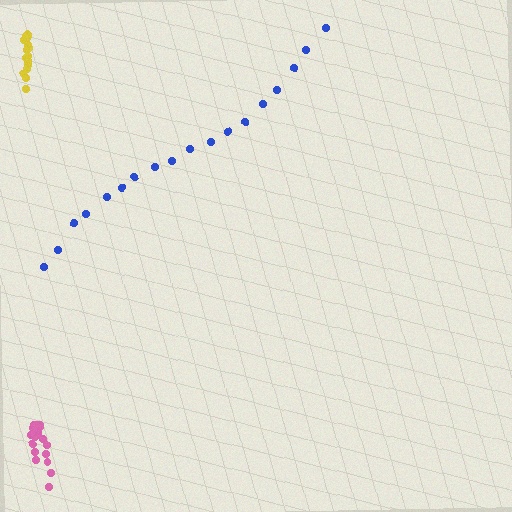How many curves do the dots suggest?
There are 3 distinct paths.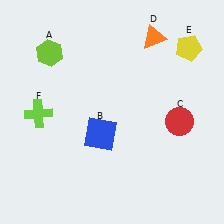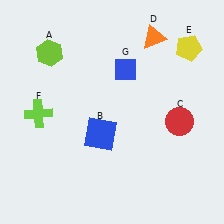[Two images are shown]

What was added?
A blue diamond (G) was added in Image 2.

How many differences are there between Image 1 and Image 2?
There is 1 difference between the two images.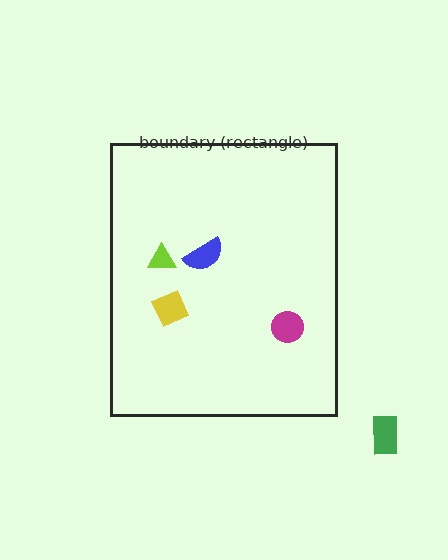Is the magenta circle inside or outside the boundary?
Inside.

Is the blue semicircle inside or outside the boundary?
Inside.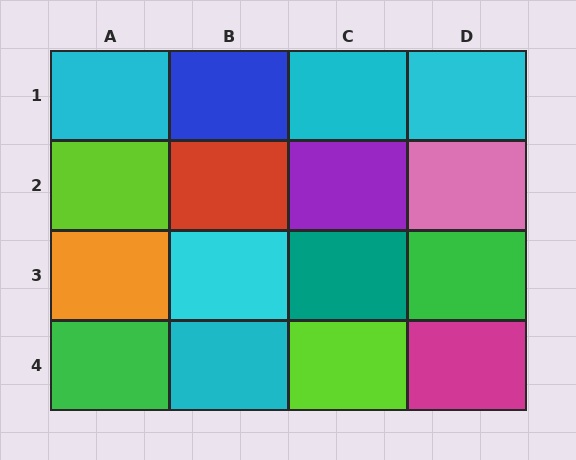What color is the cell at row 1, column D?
Cyan.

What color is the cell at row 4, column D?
Magenta.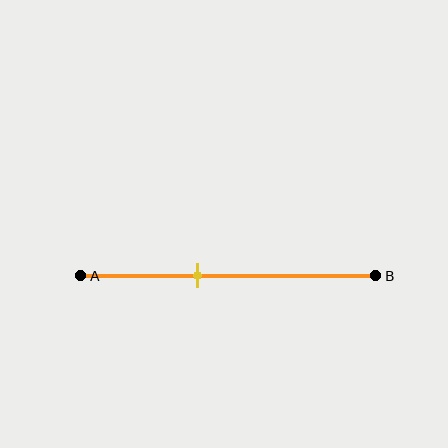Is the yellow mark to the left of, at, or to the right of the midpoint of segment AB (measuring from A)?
The yellow mark is to the left of the midpoint of segment AB.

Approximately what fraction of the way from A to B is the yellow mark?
The yellow mark is approximately 40% of the way from A to B.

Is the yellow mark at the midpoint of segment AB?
No, the mark is at about 40% from A, not at the 50% midpoint.